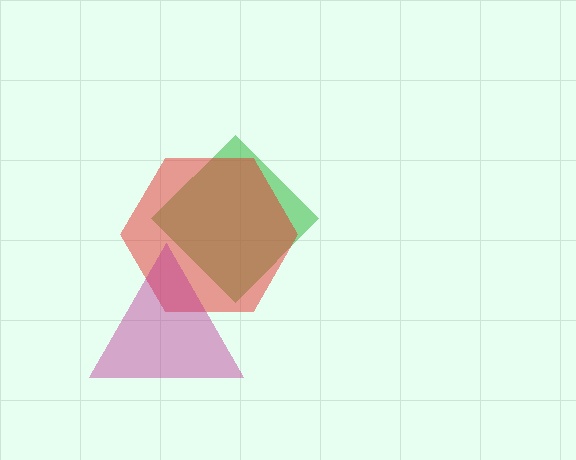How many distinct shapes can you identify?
There are 3 distinct shapes: a green diamond, a red hexagon, a magenta triangle.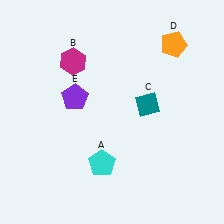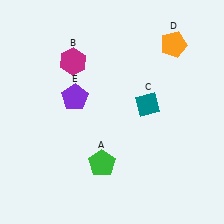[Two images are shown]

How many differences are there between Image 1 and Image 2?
There is 1 difference between the two images.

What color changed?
The pentagon (A) changed from cyan in Image 1 to green in Image 2.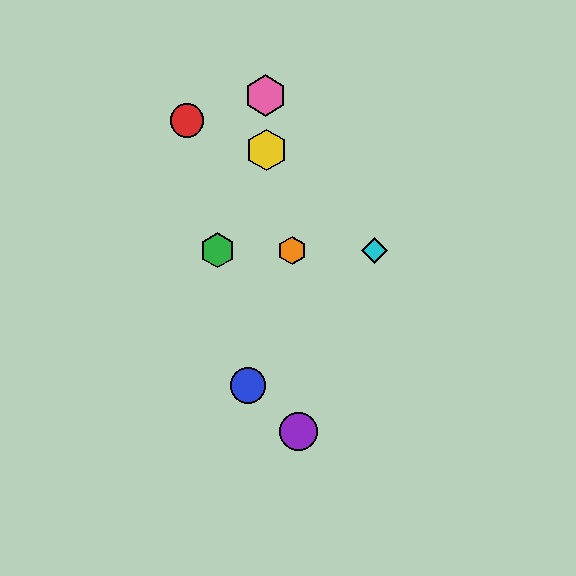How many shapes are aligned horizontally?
3 shapes (the green hexagon, the orange hexagon, the cyan diamond) are aligned horizontally.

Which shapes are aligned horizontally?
The green hexagon, the orange hexagon, the cyan diamond are aligned horizontally.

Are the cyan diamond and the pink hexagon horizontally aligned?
No, the cyan diamond is at y≈250 and the pink hexagon is at y≈95.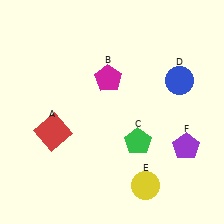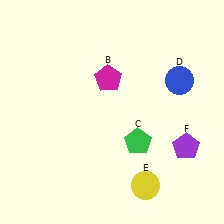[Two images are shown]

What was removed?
The red square (A) was removed in Image 2.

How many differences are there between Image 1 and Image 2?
There is 1 difference between the two images.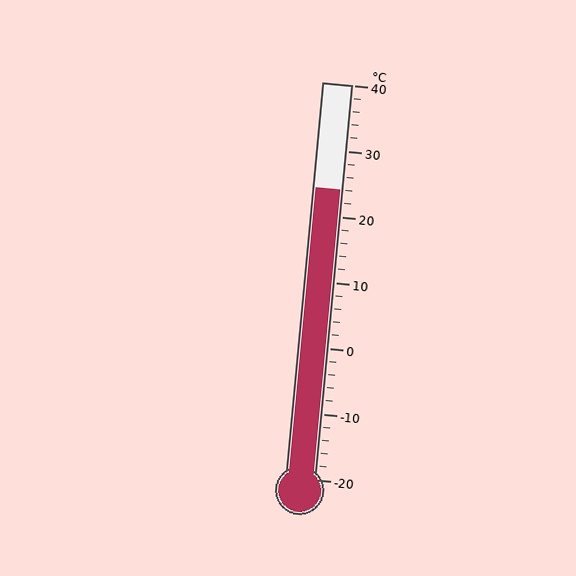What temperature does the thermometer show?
The thermometer shows approximately 24°C.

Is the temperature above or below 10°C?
The temperature is above 10°C.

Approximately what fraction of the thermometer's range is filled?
The thermometer is filled to approximately 75% of its range.